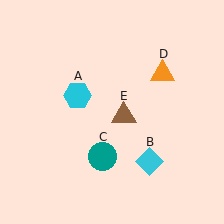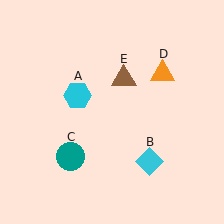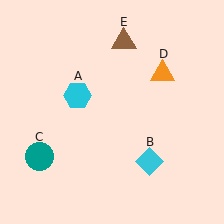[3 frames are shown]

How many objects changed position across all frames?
2 objects changed position: teal circle (object C), brown triangle (object E).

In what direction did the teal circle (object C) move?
The teal circle (object C) moved left.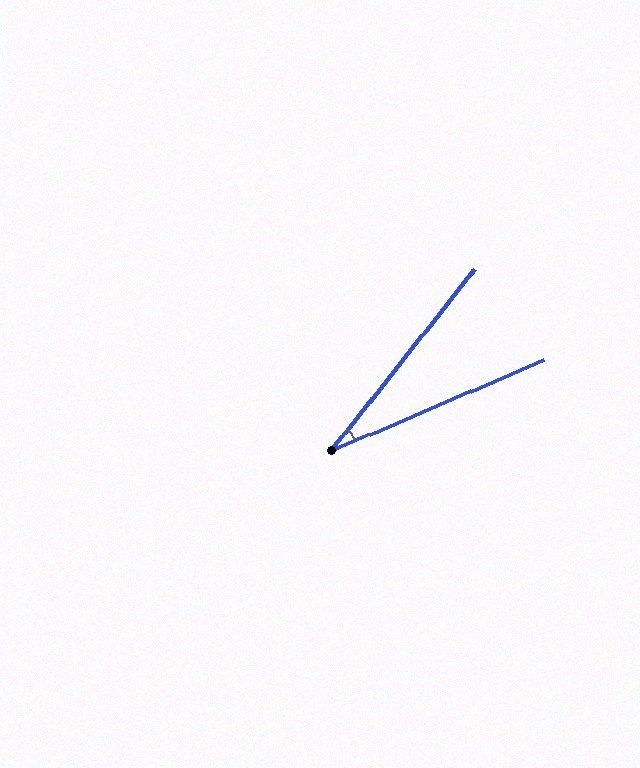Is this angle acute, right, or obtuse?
It is acute.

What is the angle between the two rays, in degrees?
Approximately 28 degrees.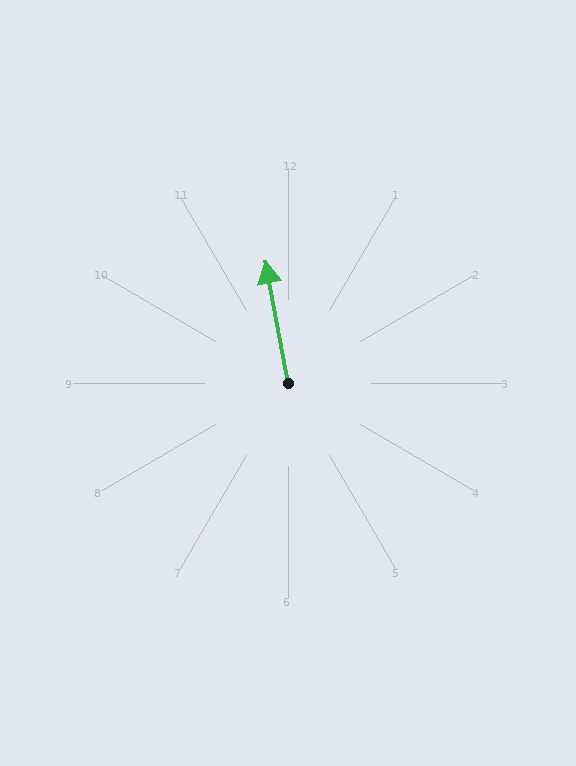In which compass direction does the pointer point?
North.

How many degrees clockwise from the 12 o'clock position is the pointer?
Approximately 350 degrees.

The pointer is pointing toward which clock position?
Roughly 12 o'clock.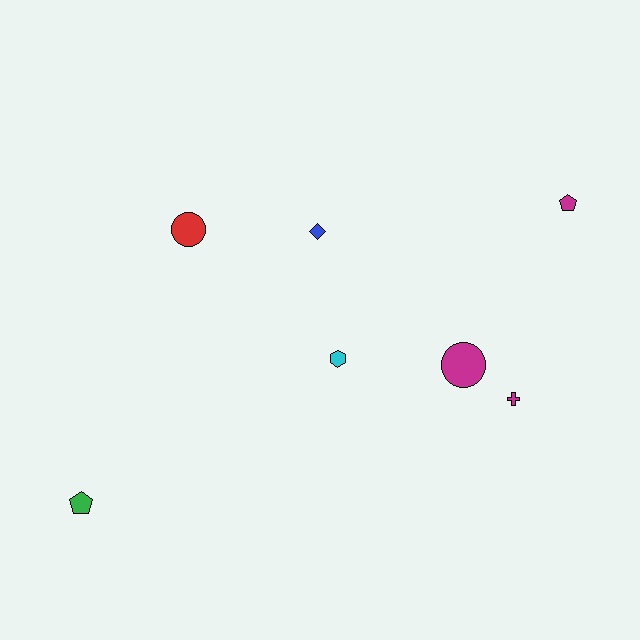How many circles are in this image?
There are 2 circles.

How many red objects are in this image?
There is 1 red object.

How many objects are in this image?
There are 7 objects.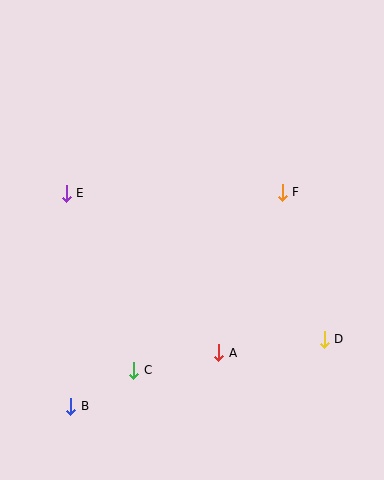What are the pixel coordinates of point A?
Point A is at (219, 353).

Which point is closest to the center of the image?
Point F at (282, 192) is closest to the center.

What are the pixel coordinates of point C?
Point C is at (134, 370).